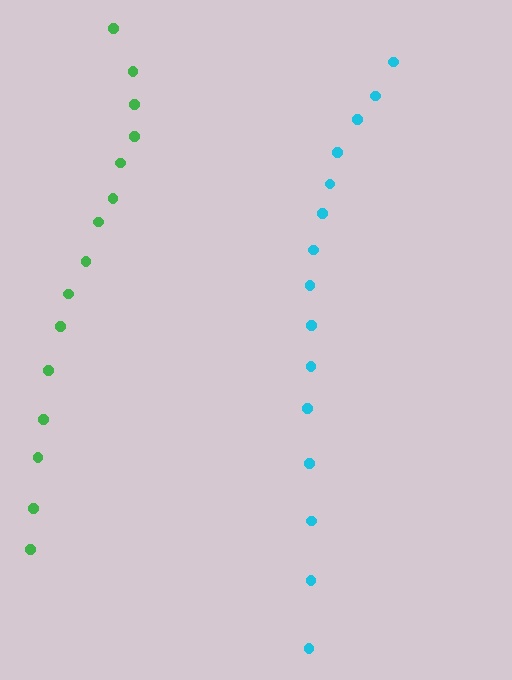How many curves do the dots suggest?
There are 2 distinct paths.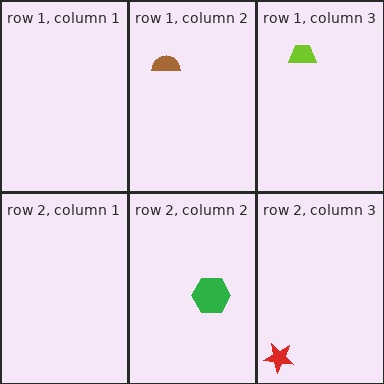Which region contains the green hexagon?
The row 2, column 2 region.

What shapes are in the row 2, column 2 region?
The green hexagon.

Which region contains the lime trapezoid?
The row 1, column 3 region.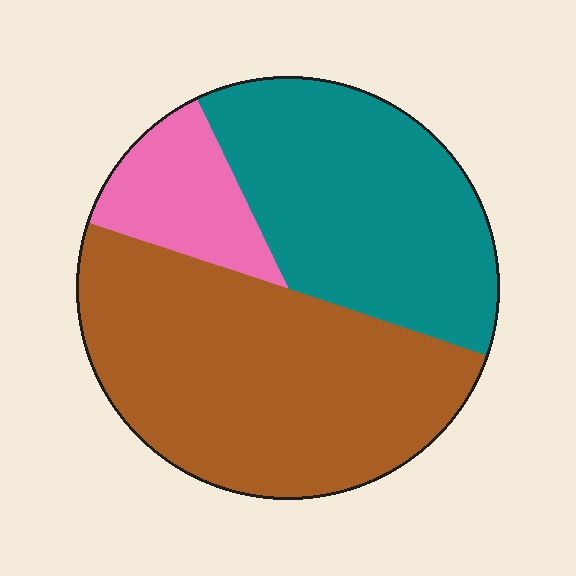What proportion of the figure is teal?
Teal covers around 35% of the figure.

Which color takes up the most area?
Brown, at roughly 50%.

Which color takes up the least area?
Pink, at roughly 15%.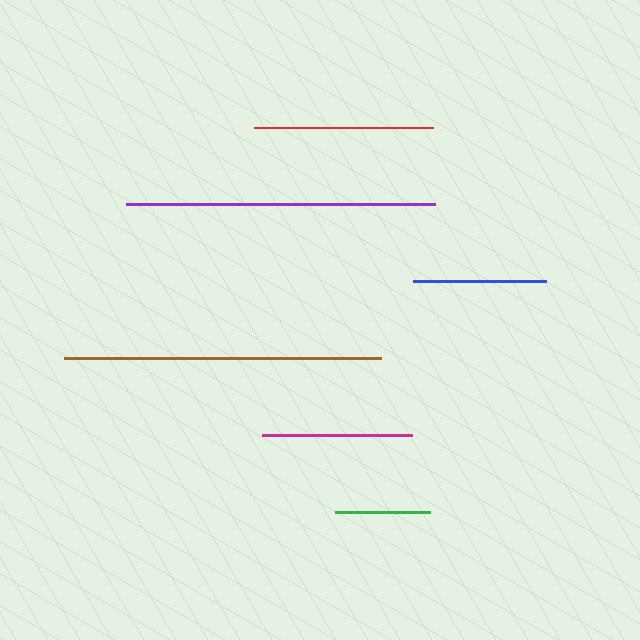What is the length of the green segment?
The green segment is approximately 96 pixels long.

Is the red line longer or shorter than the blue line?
The red line is longer than the blue line.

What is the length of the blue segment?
The blue segment is approximately 133 pixels long.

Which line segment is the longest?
The brown line is the longest at approximately 318 pixels.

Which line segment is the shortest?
The green line is the shortest at approximately 96 pixels.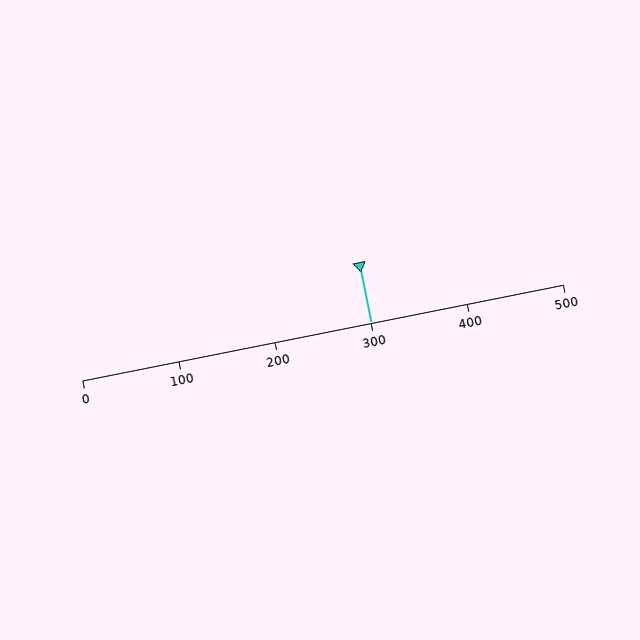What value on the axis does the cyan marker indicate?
The marker indicates approximately 300.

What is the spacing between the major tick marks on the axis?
The major ticks are spaced 100 apart.